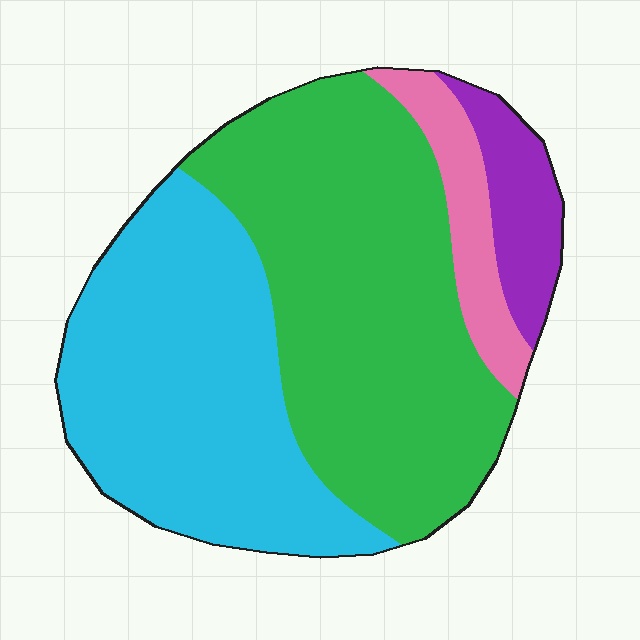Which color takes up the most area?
Green, at roughly 45%.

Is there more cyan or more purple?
Cyan.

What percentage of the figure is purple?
Purple takes up less than a sixth of the figure.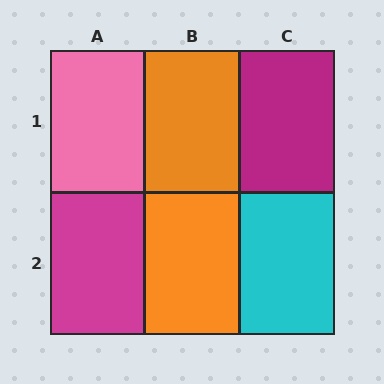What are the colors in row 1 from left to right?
Pink, orange, magenta.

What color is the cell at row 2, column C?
Cyan.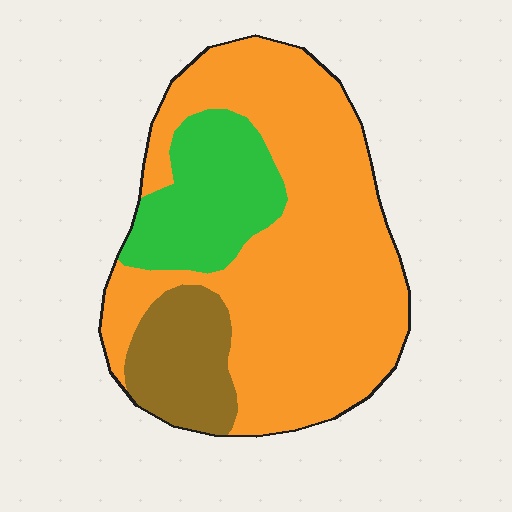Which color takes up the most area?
Orange, at roughly 65%.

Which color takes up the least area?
Brown, at roughly 15%.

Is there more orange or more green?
Orange.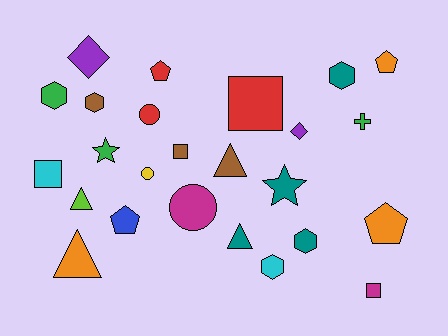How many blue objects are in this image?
There is 1 blue object.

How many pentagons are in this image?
There are 4 pentagons.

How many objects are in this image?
There are 25 objects.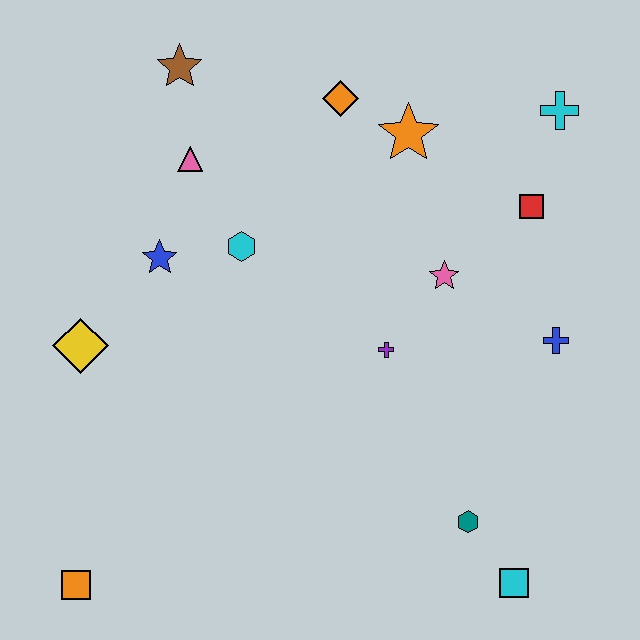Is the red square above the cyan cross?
No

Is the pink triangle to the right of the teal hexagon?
No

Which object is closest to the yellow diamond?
The blue star is closest to the yellow diamond.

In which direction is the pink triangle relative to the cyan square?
The pink triangle is above the cyan square.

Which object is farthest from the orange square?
The cyan cross is farthest from the orange square.